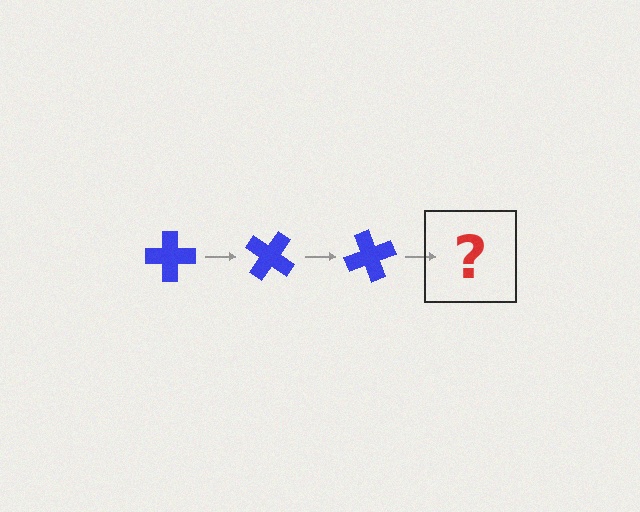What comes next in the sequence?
The next element should be a blue cross rotated 105 degrees.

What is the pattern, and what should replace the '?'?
The pattern is that the cross rotates 35 degrees each step. The '?' should be a blue cross rotated 105 degrees.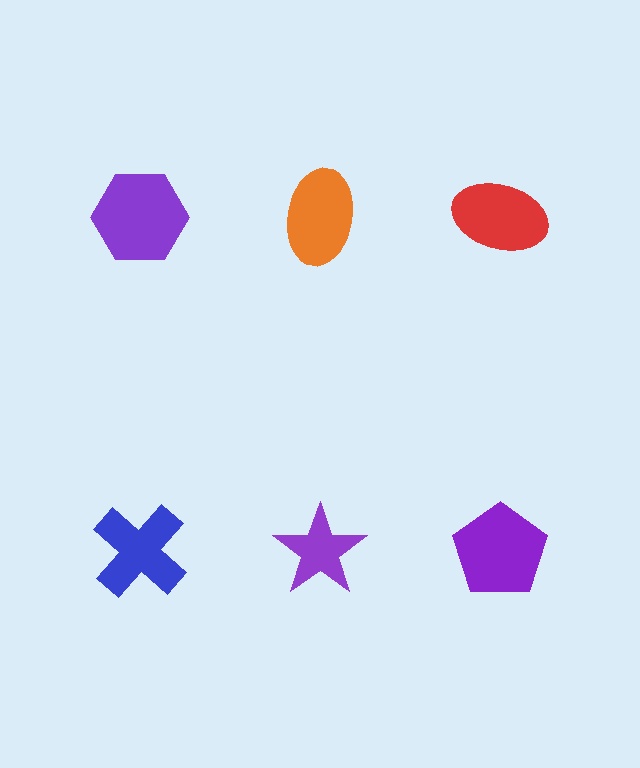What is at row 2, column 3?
A purple pentagon.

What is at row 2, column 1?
A blue cross.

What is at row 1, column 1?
A purple hexagon.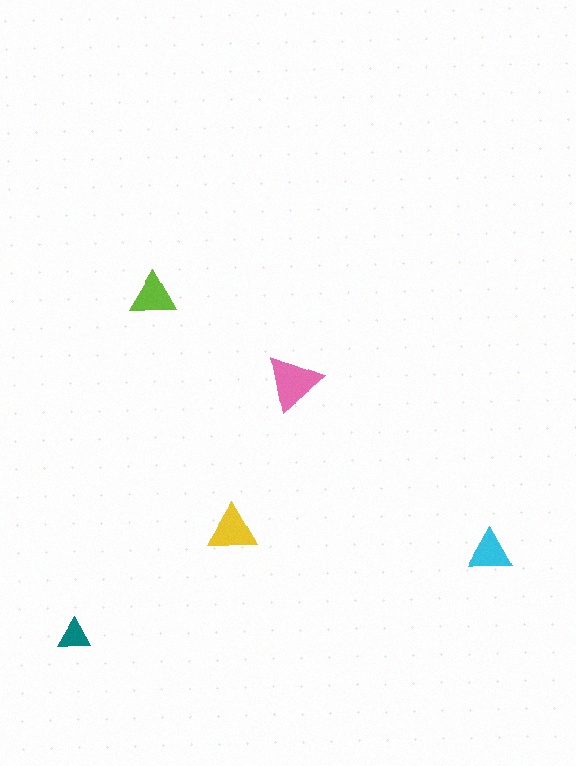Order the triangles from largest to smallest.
the pink one, the yellow one, the lime one, the cyan one, the teal one.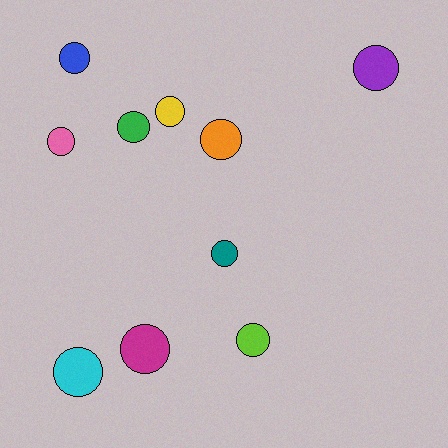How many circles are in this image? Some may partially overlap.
There are 10 circles.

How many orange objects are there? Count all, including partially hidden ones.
There is 1 orange object.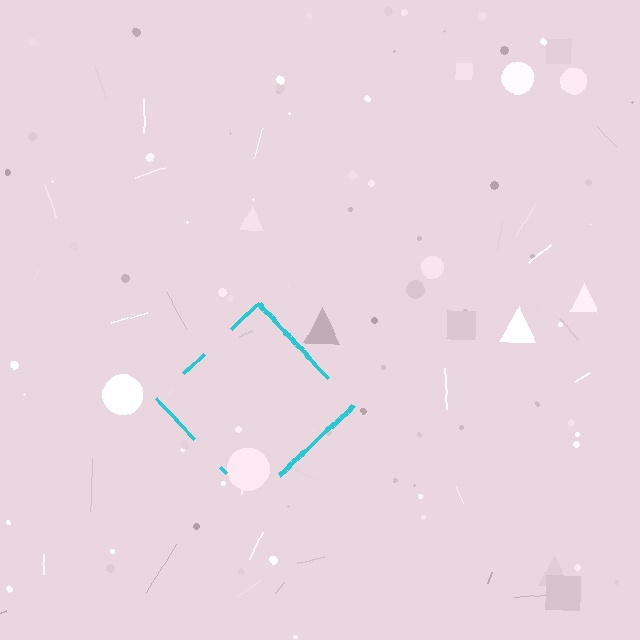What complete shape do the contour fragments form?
The contour fragments form a diamond.